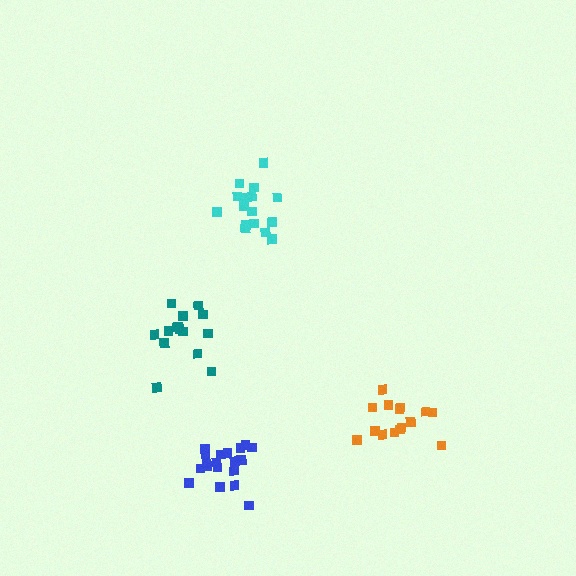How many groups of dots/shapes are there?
There are 4 groups.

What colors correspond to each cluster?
The clusters are colored: blue, orange, teal, cyan.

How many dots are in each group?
Group 1: 18 dots, Group 2: 15 dots, Group 3: 15 dots, Group 4: 16 dots (64 total).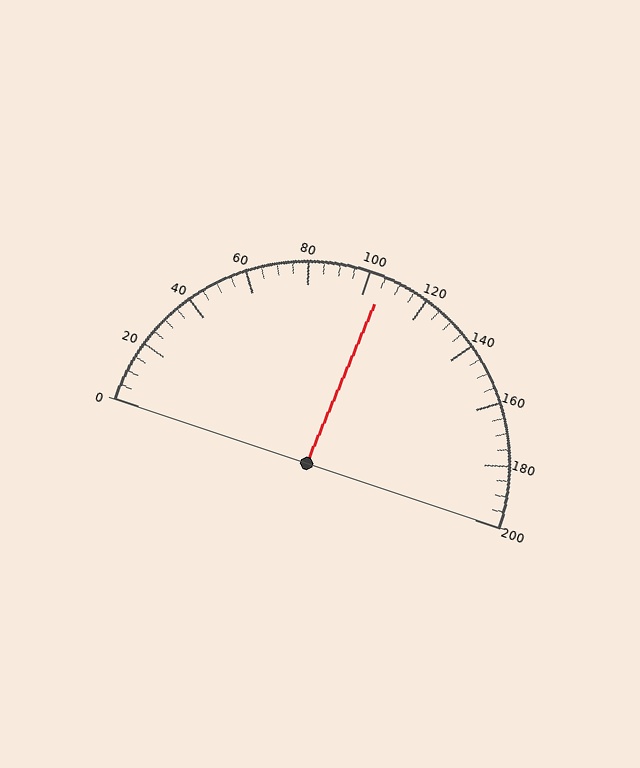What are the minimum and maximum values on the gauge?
The gauge ranges from 0 to 200.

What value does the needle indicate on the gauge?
The needle indicates approximately 105.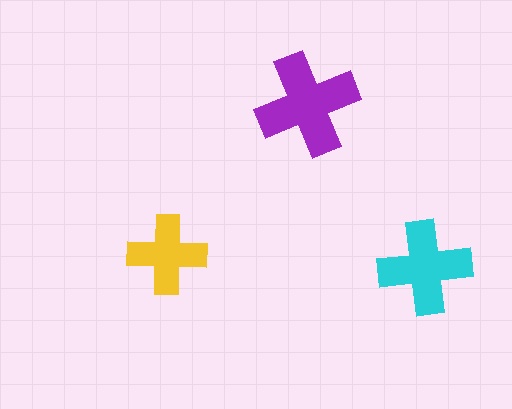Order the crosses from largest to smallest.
the purple one, the cyan one, the yellow one.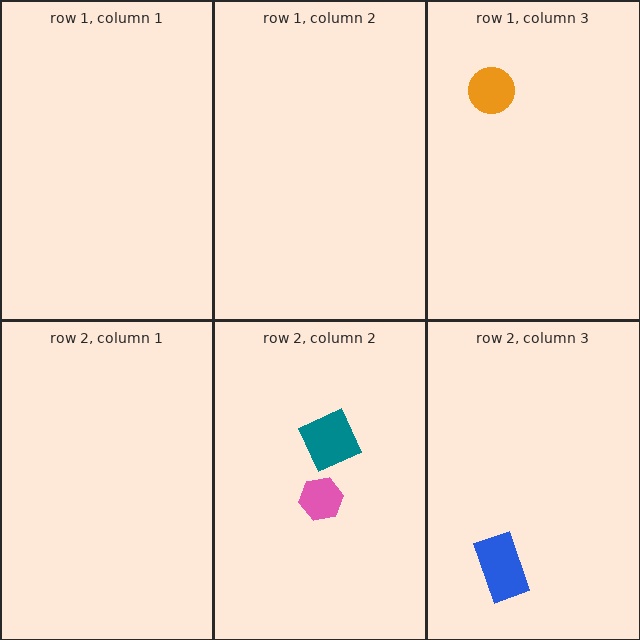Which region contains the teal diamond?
The row 2, column 2 region.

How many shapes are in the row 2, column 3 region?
1.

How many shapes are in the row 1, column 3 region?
1.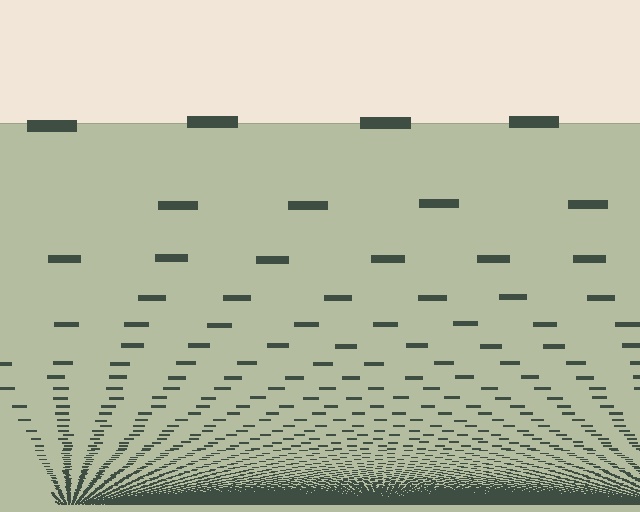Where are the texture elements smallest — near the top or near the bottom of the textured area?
Near the bottom.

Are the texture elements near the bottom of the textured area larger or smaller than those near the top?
Smaller. The gradient is inverted — elements near the bottom are smaller and denser.